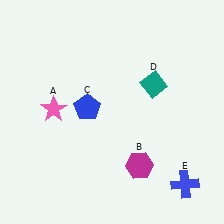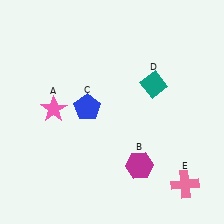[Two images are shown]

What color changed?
The cross (E) changed from blue in Image 1 to pink in Image 2.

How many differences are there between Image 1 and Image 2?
There is 1 difference between the two images.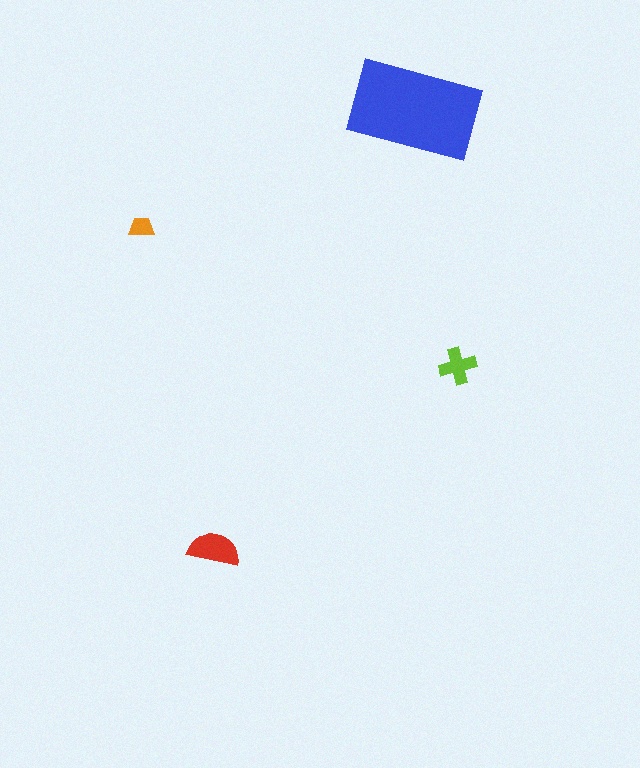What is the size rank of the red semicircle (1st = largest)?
2nd.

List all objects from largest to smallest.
The blue rectangle, the red semicircle, the lime cross, the orange trapezoid.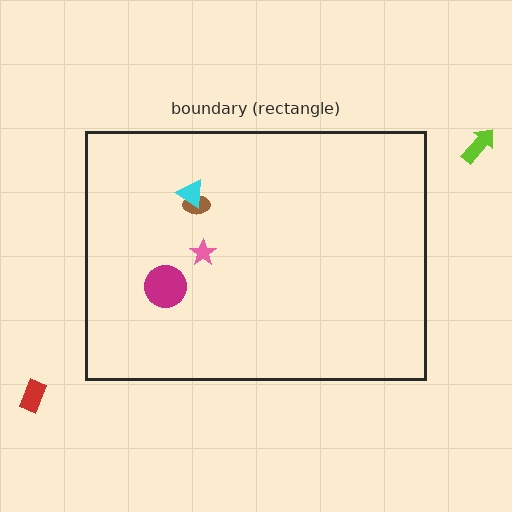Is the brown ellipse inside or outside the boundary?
Inside.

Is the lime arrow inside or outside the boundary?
Outside.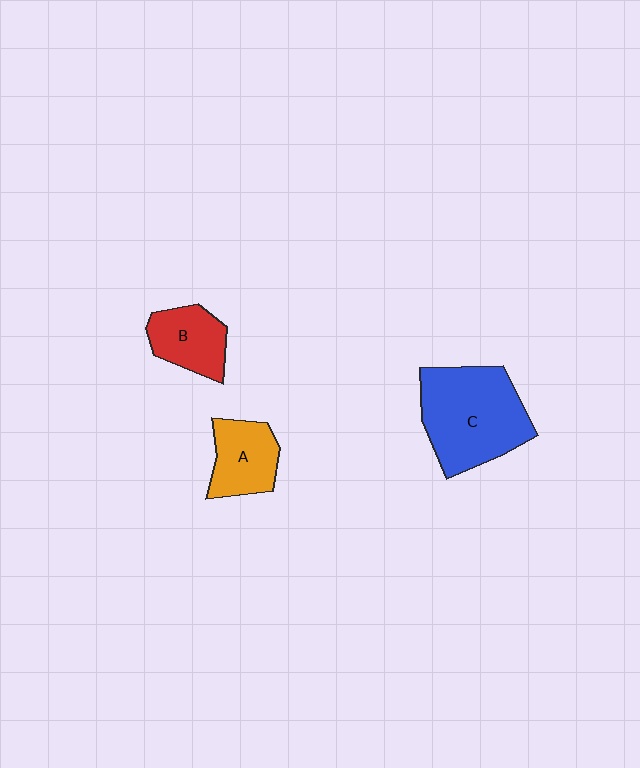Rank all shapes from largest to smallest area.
From largest to smallest: C (blue), A (orange), B (red).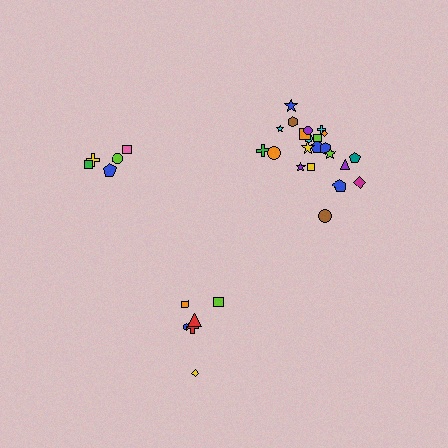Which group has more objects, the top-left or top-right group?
The top-right group.